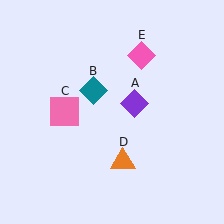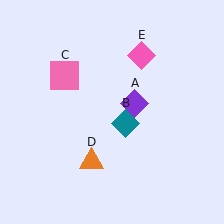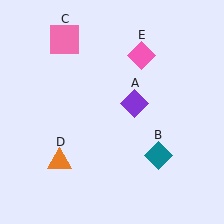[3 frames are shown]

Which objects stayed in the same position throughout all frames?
Purple diamond (object A) and pink diamond (object E) remained stationary.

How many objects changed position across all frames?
3 objects changed position: teal diamond (object B), pink square (object C), orange triangle (object D).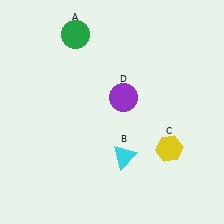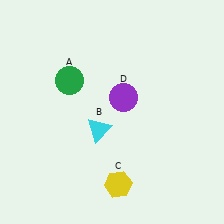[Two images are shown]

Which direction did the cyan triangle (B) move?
The cyan triangle (B) moved up.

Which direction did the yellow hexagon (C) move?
The yellow hexagon (C) moved left.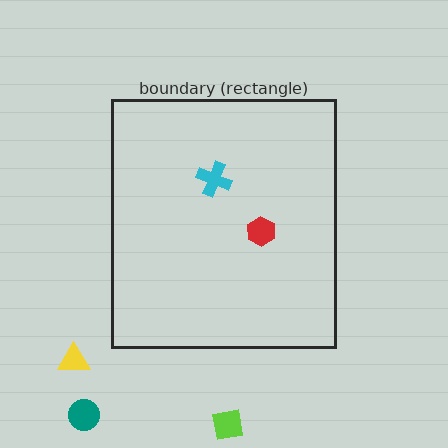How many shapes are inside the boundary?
2 inside, 3 outside.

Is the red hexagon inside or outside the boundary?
Inside.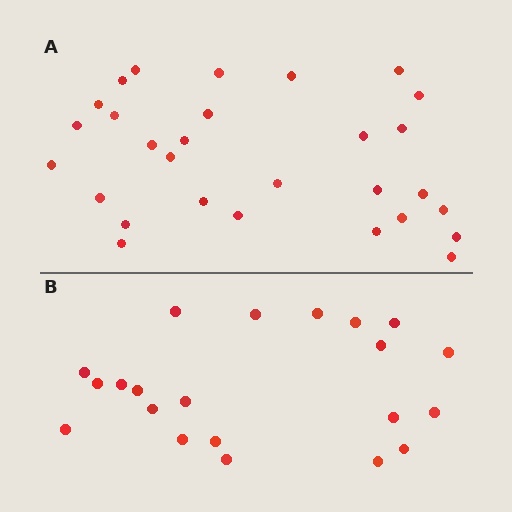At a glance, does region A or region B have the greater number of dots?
Region A (the top region) has more dots.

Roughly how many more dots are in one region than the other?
Region A has roughly 8 or so more dots than region B.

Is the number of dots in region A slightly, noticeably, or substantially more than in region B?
Region A has noticeably more, but not dramatically so. The ratio is roughly 1.4 to 1.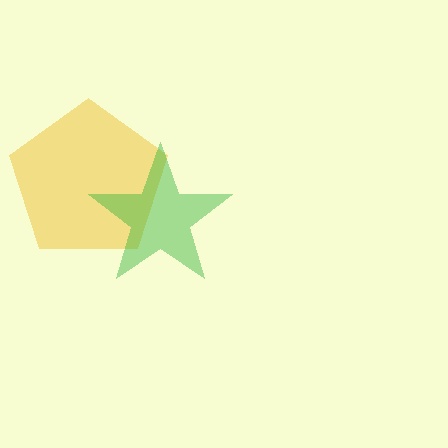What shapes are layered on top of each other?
The layered shapes are: a yellow pentagon, a green star.